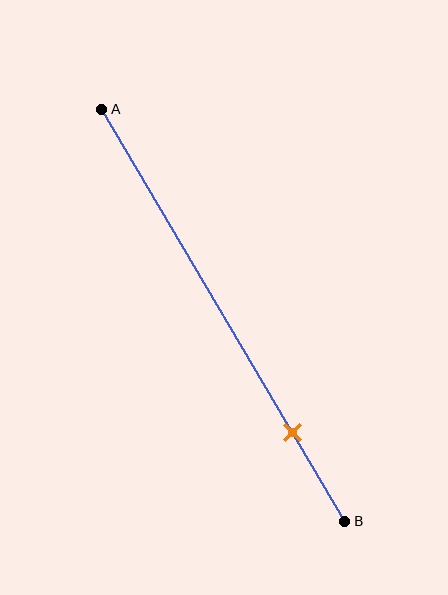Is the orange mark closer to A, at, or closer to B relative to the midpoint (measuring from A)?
The orange mark is closer to point B than the midpoint of segment AB.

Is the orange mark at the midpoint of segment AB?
No, the mark is at about 80% from A, not at the 50% midpoint.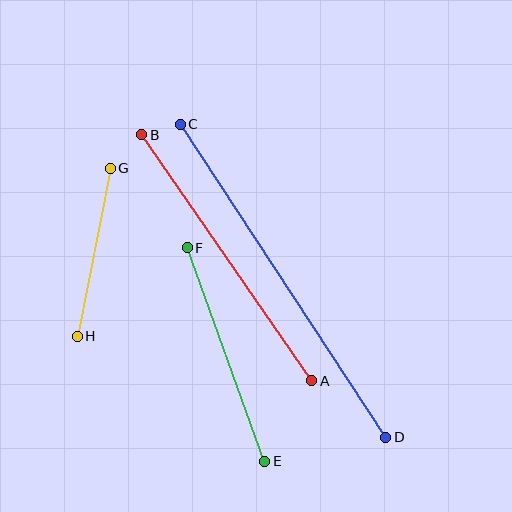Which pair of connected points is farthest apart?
Points C and D are farthest apart.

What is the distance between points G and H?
The distance is approximately 171 pixels.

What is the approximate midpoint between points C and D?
The midpoint is at approximately (283, 281) pixels.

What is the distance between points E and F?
The distance is approximately 227 pixels.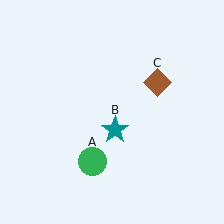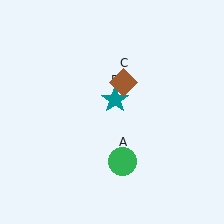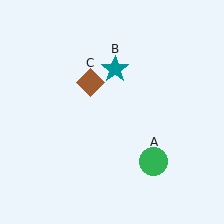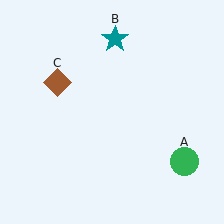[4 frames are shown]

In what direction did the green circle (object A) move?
The green circle (object A) moved right.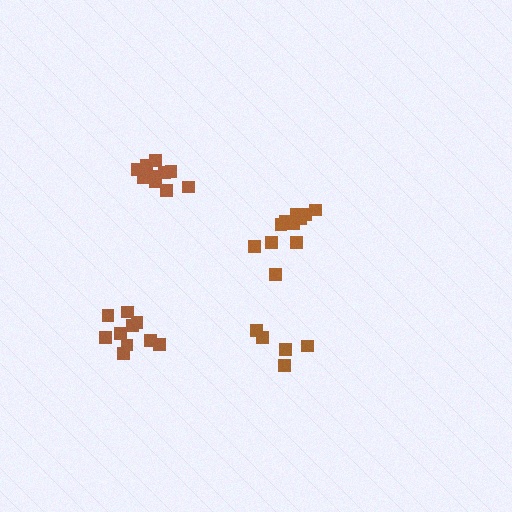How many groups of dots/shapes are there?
There are 4 groups.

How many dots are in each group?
Group 1: 11 dots, Group 2: 10 dots, Group 3: 5 dots, Group 4: 10 dots (36 total).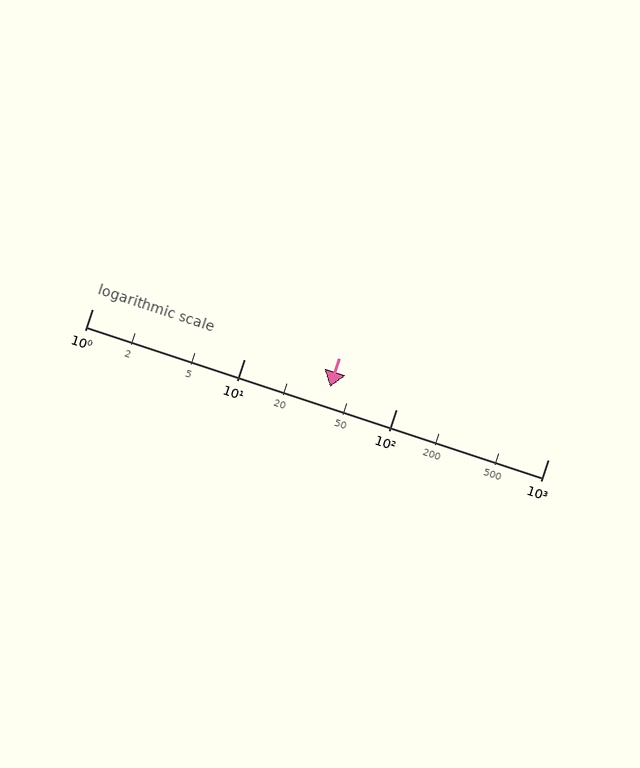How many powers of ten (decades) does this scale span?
The scale spans 3 decades, from 1 to 1000.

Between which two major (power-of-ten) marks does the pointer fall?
The pointer is between 10 and 100.